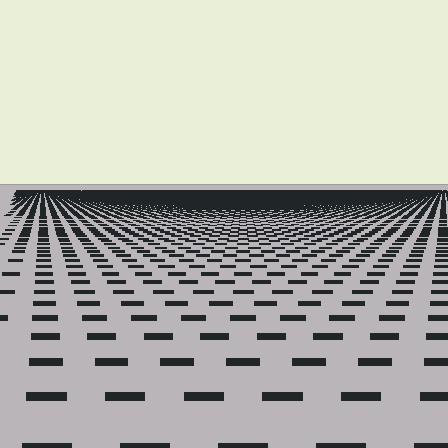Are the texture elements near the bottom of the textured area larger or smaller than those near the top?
Larger. Near the bottom, elements are closer to the viewer and appear at a bigger on-screen size.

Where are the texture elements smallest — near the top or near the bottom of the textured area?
Near the top.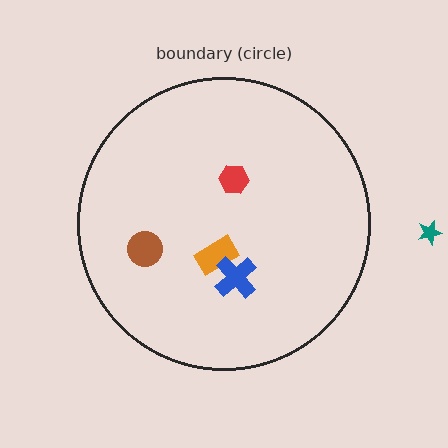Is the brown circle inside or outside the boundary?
Inside.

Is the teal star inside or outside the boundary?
Outside.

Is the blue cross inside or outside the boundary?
Inside.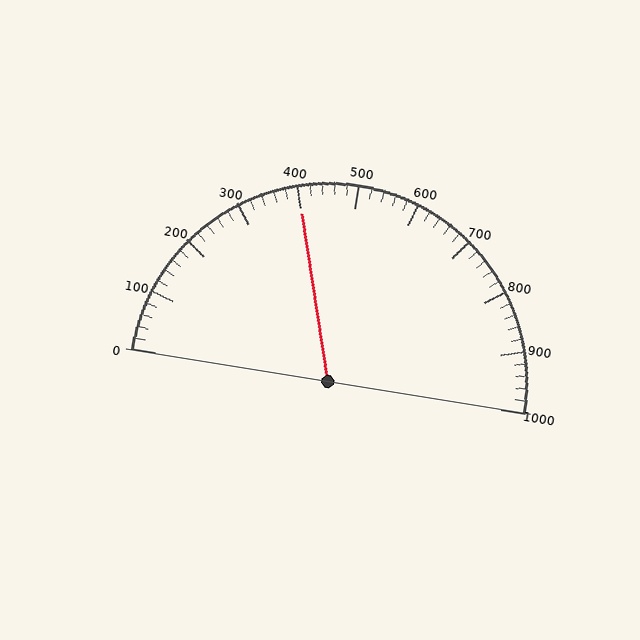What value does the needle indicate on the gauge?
The needle indicates approximately 400.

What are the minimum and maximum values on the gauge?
The gauge ranges from 0 to 1000.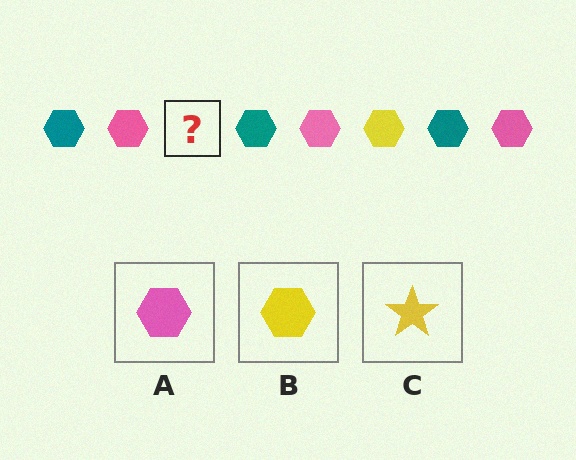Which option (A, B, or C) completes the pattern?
B.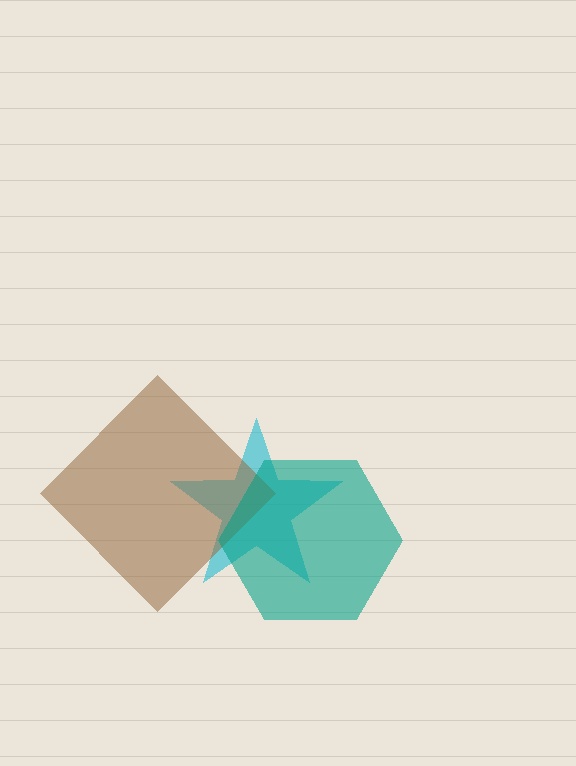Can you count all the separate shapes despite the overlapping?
Yes, there are 3 separate shapes.